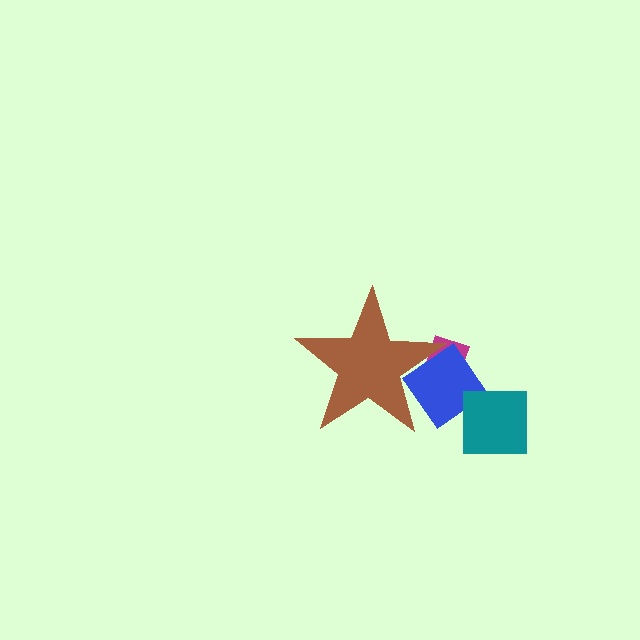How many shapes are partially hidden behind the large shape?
2 shapes are partially hidden.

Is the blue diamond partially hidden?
Yes, the blue diamond is partially hidden behind the brown star.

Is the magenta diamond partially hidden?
Yes, the magenta diamond is partially hidden behind the brown star.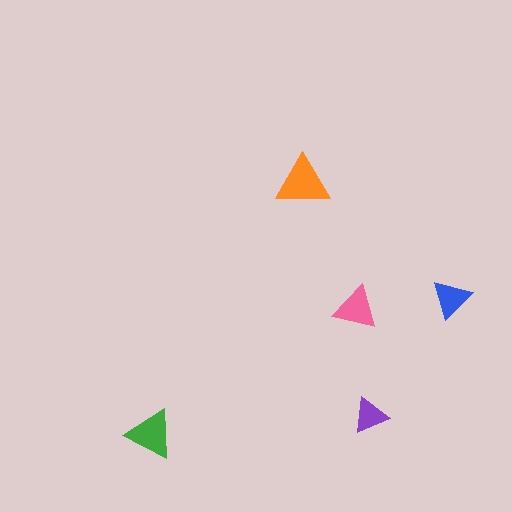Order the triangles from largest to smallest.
the orange one, the green one, the pink one, the blue one, the purple one.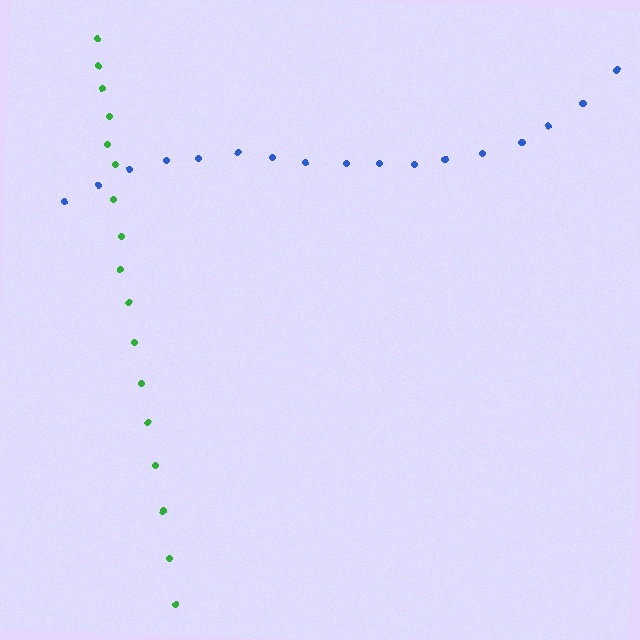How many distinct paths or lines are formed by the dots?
There are 2 distinct paths.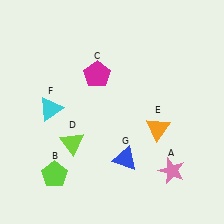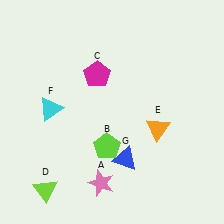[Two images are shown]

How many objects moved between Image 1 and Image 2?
3 objects moved between the two images.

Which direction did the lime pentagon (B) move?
The lime pentagon (B) moved right.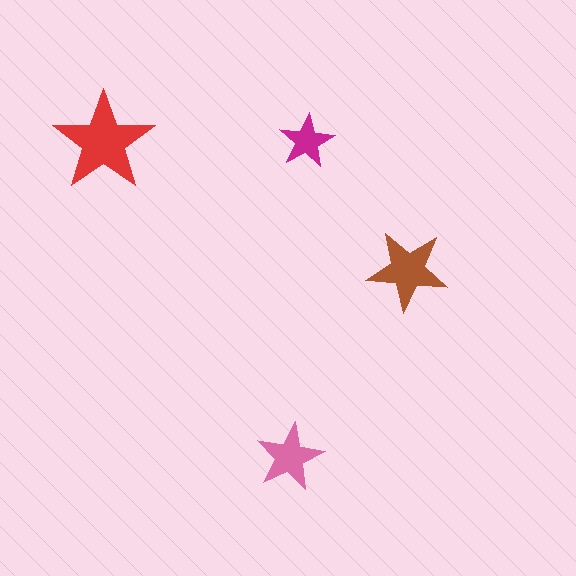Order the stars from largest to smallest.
the red one, the brown one, the pink one, the magenta one.